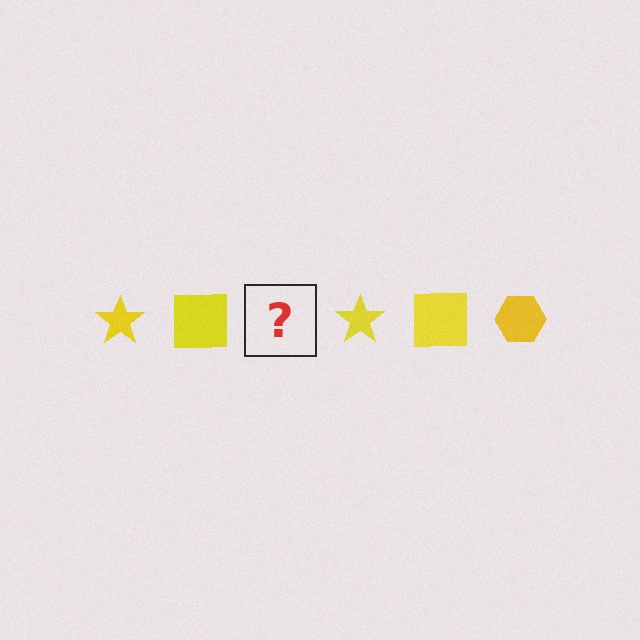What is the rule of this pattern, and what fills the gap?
The rule is that the pattern cycles through star, square, hexagon shapes in yellow. The gap should be filled with a yellow hexagon.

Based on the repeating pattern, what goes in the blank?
The blank should be a yellow hexagon.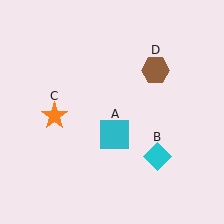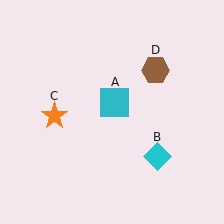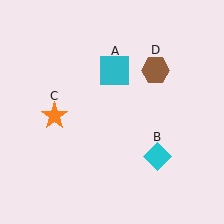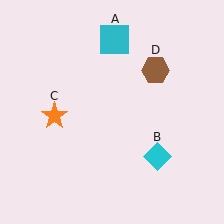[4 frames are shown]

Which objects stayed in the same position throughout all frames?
Cyan diamond (object B) and orange star (object C) and brown hexagon (object D) remained stationary.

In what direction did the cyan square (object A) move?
The cyan square (object A) moved up.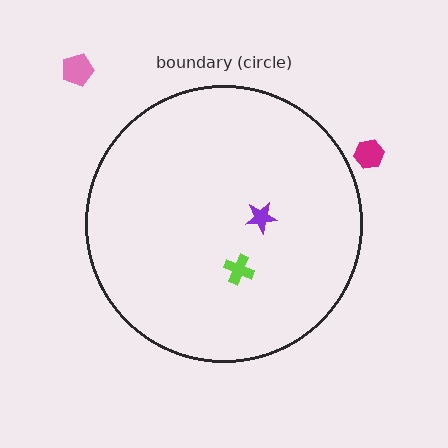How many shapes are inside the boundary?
2 inside, 2 outside.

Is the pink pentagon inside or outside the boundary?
Outside.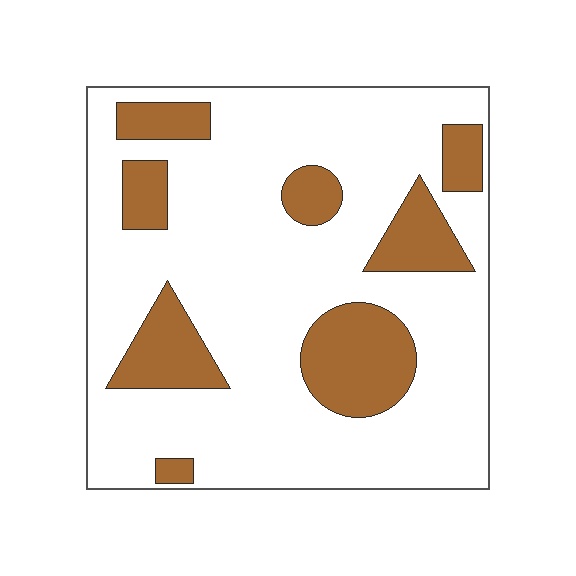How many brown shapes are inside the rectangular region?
8.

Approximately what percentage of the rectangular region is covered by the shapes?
Approximately 25%.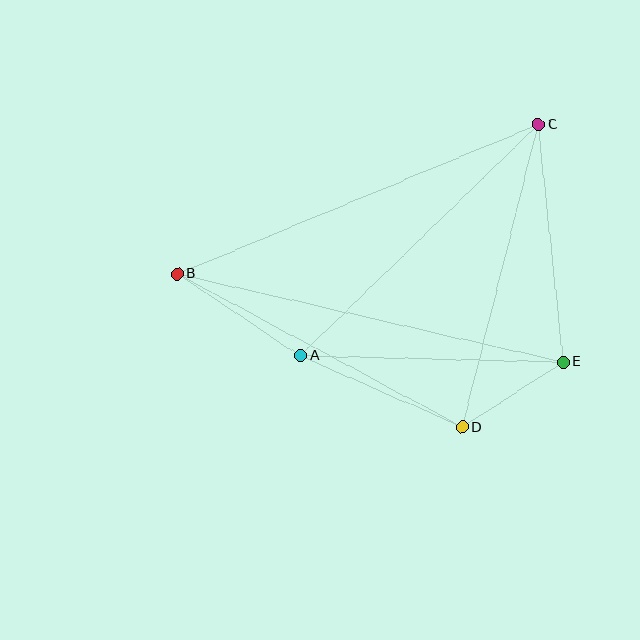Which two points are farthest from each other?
Points B and E are farthest from each other.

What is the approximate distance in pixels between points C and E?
The distance between C and E is approximately 239 pixels.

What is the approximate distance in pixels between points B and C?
The distance between B and C is approximately 390 pixels.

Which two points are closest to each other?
Points D and E are closest to each other.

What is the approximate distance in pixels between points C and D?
The distance between C and D is approximately 312 pixels.